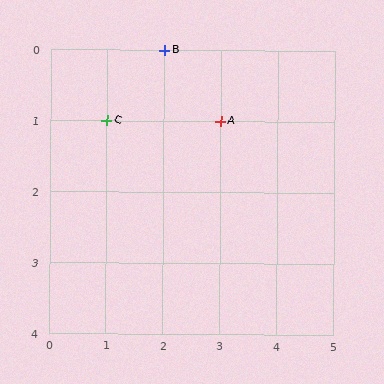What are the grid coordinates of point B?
Point B is at grid coordinates (2, 0).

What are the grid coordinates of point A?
Point A is at grid coordinates (3, 1).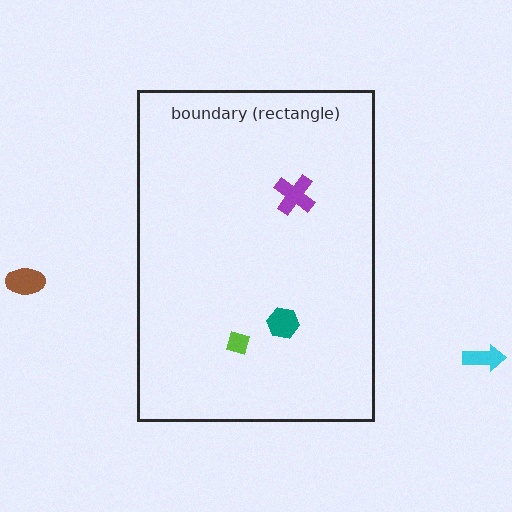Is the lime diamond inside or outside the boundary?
Inside.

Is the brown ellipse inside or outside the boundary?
Outside.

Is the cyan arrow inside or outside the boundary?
Outside.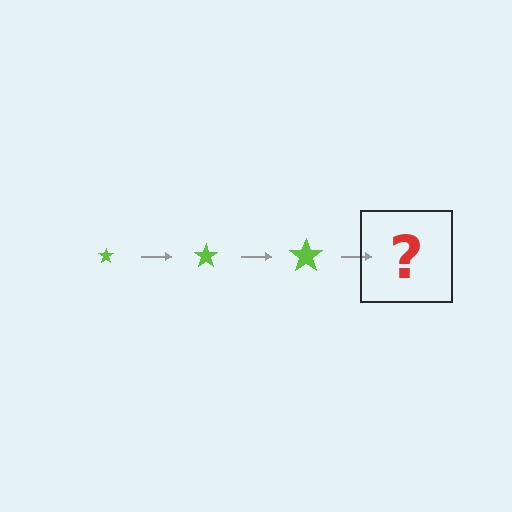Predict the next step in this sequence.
The next step is a lime star, larger than the previous one.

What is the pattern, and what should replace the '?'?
The pattern is that the star gets progressively larger each step. The '?' should be a lime star, larger than the previous one.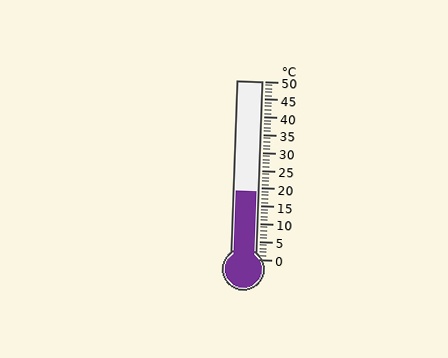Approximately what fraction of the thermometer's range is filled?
The thermometer is filled to approximately 40% of its range.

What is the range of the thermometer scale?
The thermometer scale ranges from 0°C to 50°C.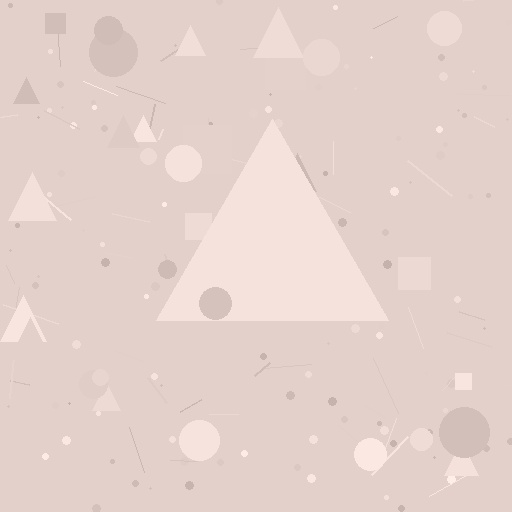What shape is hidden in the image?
A triangle is hidden in the image.